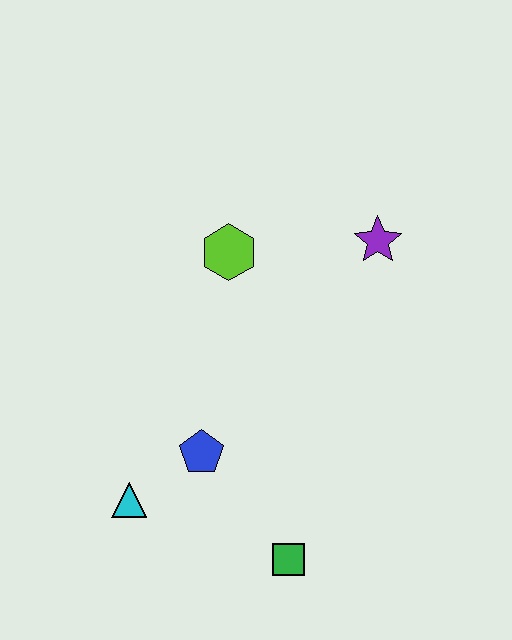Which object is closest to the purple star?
The lime hexagon is closest to the purple star.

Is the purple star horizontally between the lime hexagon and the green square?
No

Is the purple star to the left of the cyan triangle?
No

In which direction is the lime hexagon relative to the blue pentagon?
The lime hexagon is above the blue pentagon.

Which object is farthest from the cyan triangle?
The purple star is farthest from the cyan triangle.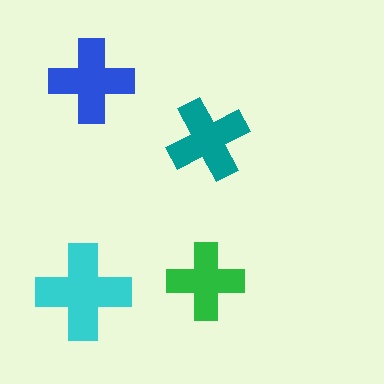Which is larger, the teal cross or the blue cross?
The blue one.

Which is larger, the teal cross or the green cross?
The teal one.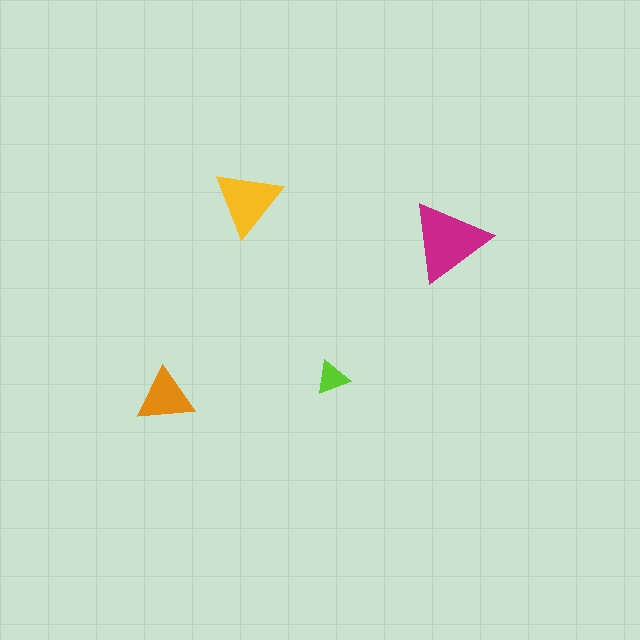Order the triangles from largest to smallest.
the magenta one, the yellow one, the orange one, the lime one.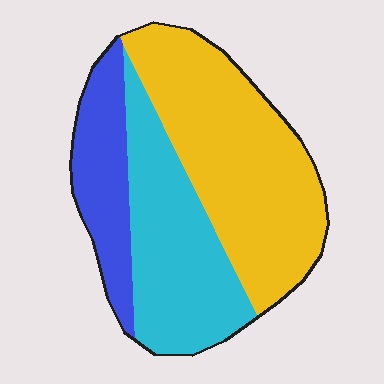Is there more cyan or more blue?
Cyan.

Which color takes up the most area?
Yellow, at roughly 50%.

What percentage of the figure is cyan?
Cyan covers 33% of the figure.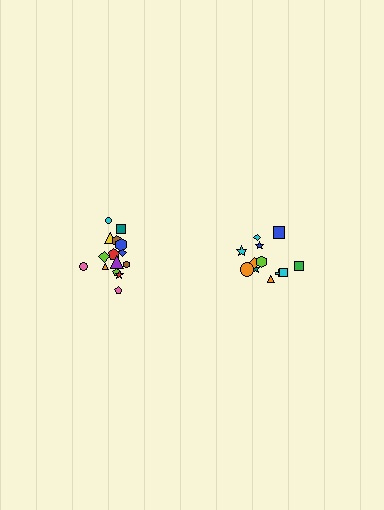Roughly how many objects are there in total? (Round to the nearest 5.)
Roughly 25 objects in total.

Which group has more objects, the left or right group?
The left group.